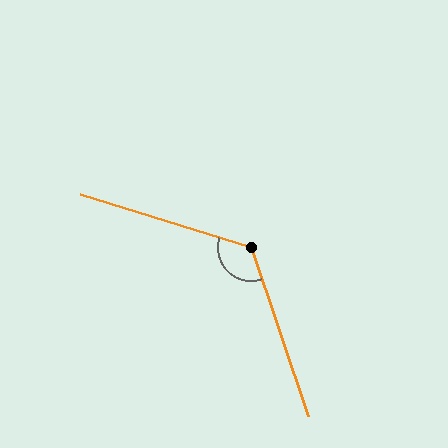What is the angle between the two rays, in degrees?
Approximately 126 degrees.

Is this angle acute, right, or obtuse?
It is obtuse.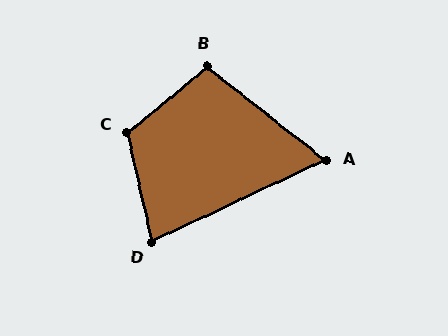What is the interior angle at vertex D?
Approximately 78 degrees (acute).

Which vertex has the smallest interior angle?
A, at approximately 63 degrees.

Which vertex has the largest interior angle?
C, at approximately 117 degrees.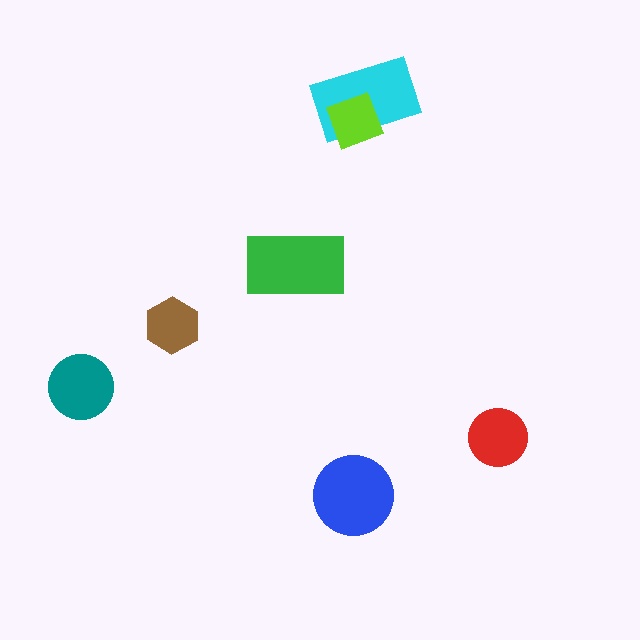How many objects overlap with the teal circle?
0 objects overlap with the teal circle.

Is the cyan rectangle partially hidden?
Yes, it is partially covered by another shape.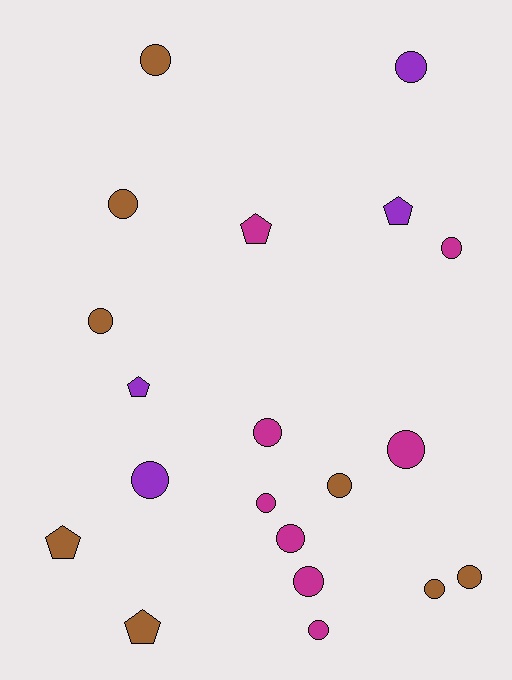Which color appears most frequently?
Brown, with 8 objects.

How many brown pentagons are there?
There are 2 brown pentagons.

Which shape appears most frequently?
Circle, with 15 objects.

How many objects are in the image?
There are 20 objects.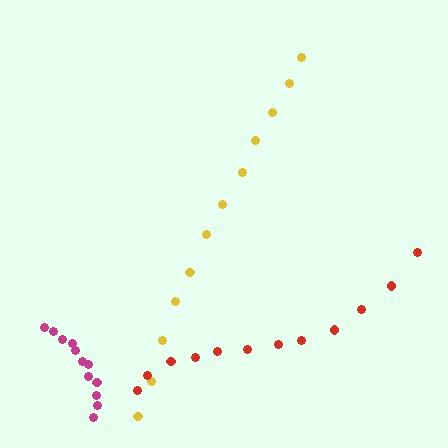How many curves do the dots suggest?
There are 3 distinct paths.